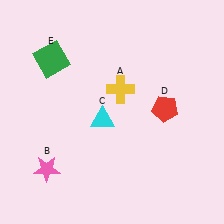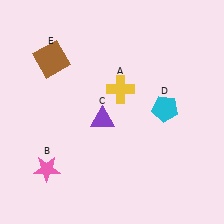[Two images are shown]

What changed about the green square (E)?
In Image 1, E is green. In Image 2, it changed to brown.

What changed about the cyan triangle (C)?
In Image 1, C is cyan. In Image 2, it changed to purple.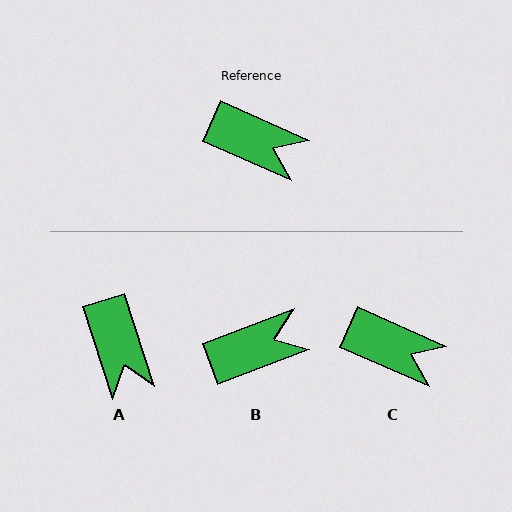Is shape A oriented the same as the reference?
No, it is off by about 48 degrees.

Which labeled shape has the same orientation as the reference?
C.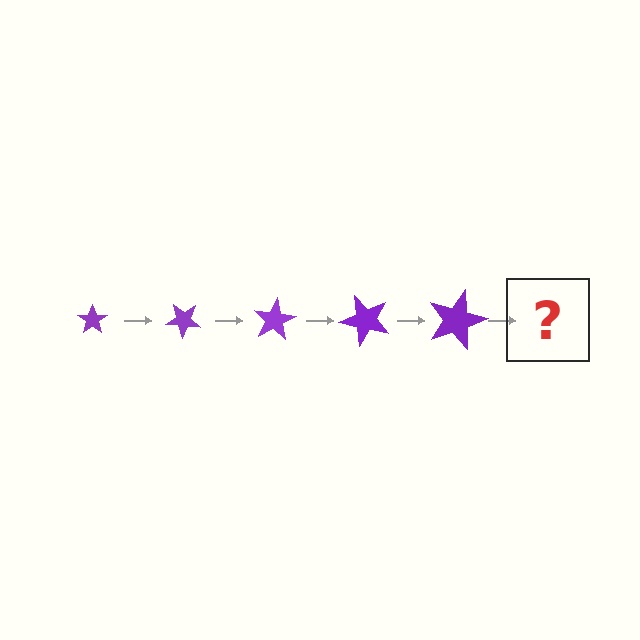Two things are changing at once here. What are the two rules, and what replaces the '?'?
The two rules are that the star grows larger each step and it rotates 40 degrees each step. The '?' should be a star, larger than the previous one and rotated 200 degrees from the start.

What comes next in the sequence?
The next element should be a star, larger than the previous one and rotated 200 degrees from the start.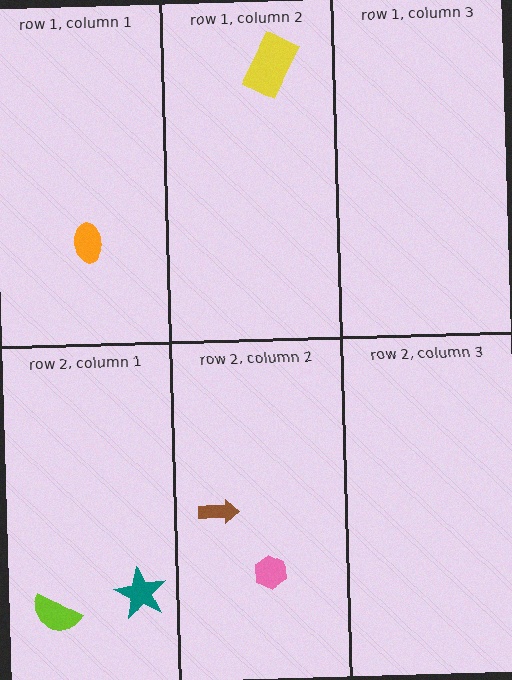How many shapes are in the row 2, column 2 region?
2.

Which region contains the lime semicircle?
The row 2, column 1 region.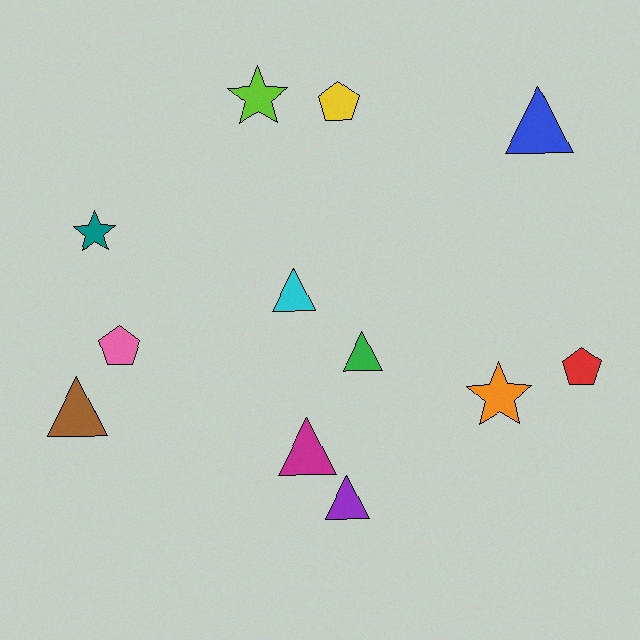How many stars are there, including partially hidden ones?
There are 3 stars.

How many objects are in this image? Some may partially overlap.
There are 12 objects.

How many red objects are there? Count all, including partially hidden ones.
There is 1 red object.